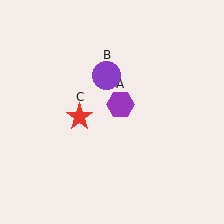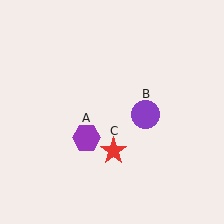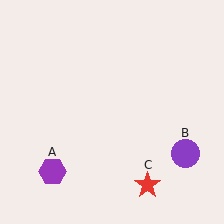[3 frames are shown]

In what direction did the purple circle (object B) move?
The purple circle (object B) moved down and to the right.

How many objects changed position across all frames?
3 objects changed position: purple hexagon (object A), purple circle (object B), red star (object C).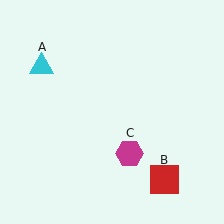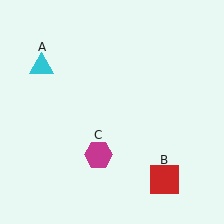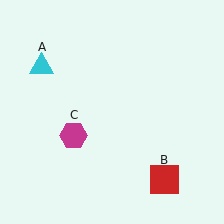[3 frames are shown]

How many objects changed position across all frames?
1 object changed position: magenta hexagon (object C).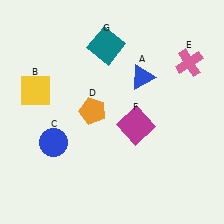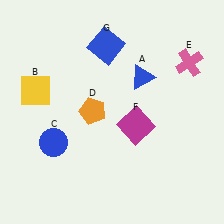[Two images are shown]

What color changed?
The square (G) changed from teal in Image 1 to blue in Image 2.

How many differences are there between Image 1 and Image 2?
There is 1 difference between the two images.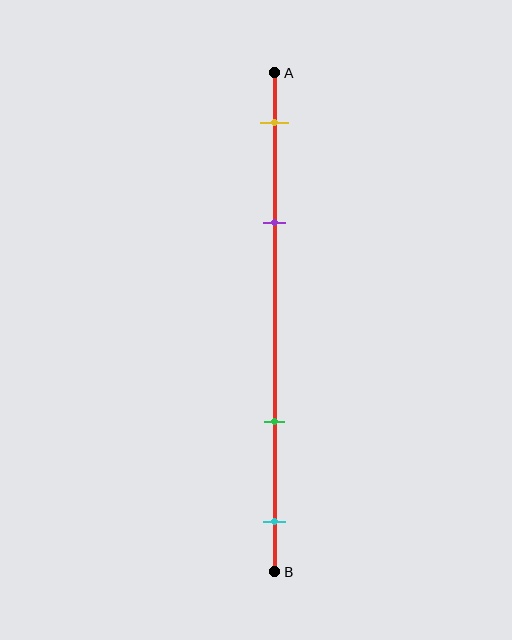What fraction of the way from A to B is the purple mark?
The purple mark is approximately 30% (0.3) of the way from A to B.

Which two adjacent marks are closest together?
The yellow and purple marks are the closest adjacent pair.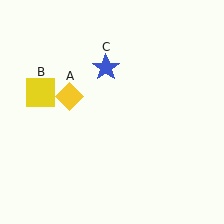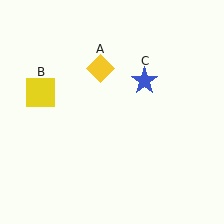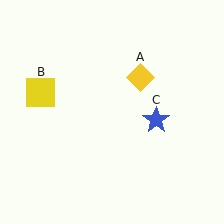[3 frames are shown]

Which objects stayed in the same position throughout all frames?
Yellow square (object B) remained stationary.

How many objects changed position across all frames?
2 objects changed position: yellow diamond (object A), blue star (object C).